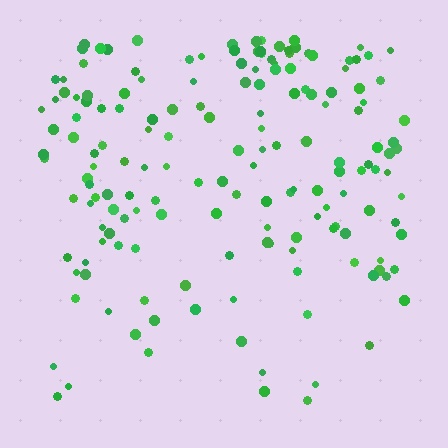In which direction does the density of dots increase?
From bottom to top, with the top side densest.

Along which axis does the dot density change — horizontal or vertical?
Vertical.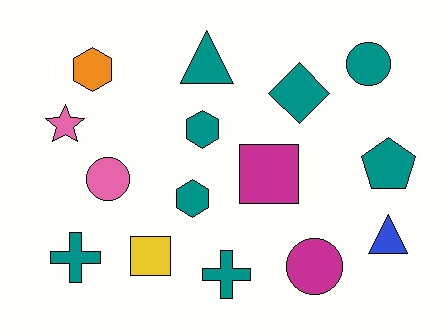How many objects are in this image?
There are 15 objects.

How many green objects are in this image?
There are no green objects.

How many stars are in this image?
There is 1 star.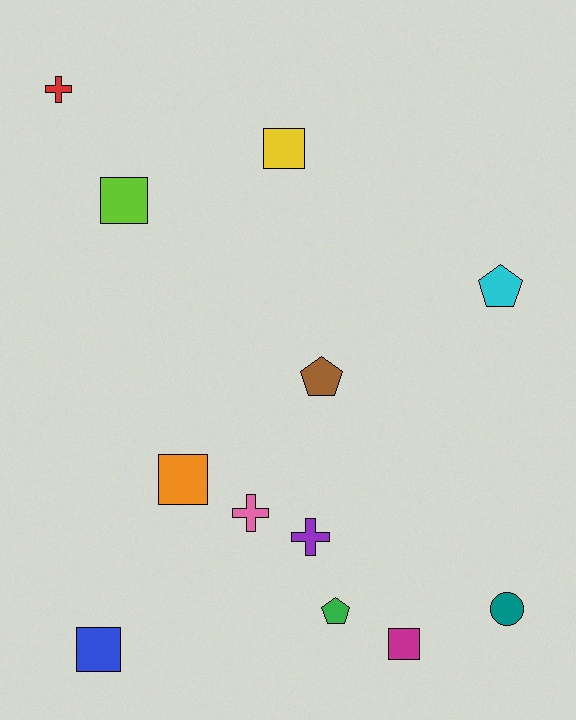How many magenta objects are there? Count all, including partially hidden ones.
There is 1 magenta object.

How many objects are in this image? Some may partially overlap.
There are 12 objects.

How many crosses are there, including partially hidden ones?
There are 3 crosses.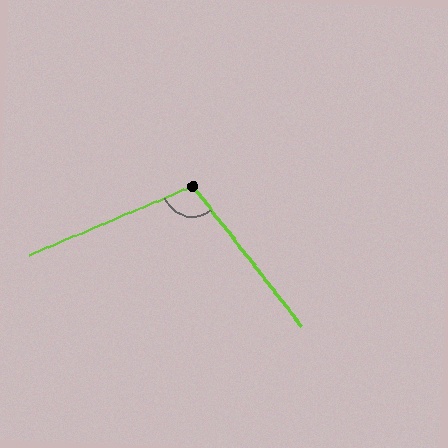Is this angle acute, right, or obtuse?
It is obtuse.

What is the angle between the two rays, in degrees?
Approximately 105 degrees.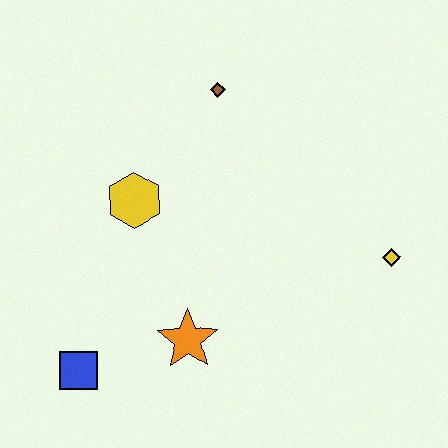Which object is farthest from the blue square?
The yellow diamond is farthest from the blue square.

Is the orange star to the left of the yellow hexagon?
No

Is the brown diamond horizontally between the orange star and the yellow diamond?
Yes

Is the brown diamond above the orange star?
Yes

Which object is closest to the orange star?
The blue square is closest to the orange star.